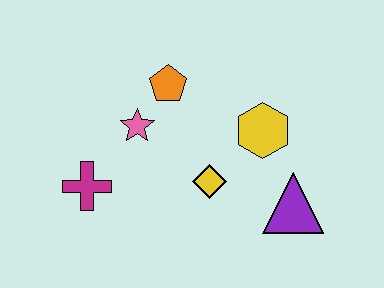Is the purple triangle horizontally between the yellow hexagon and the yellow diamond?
No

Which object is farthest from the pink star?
The purple triangle is farthest from the pink star.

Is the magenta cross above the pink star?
No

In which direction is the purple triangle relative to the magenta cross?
The purple triangle is to the right of the magenta cross.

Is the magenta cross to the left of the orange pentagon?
Yes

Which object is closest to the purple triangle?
The yellow hexagon is closest to the purple triangle.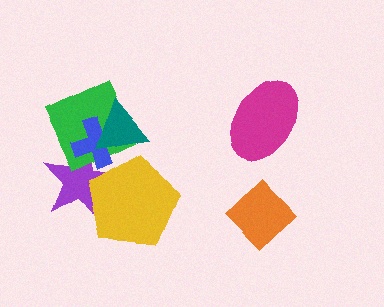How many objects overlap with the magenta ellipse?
0 objects overlap with the magenta ellipse.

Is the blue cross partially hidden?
Yes, it is partially covered by another shape.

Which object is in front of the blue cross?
The teal triangle is in front of the blue cross.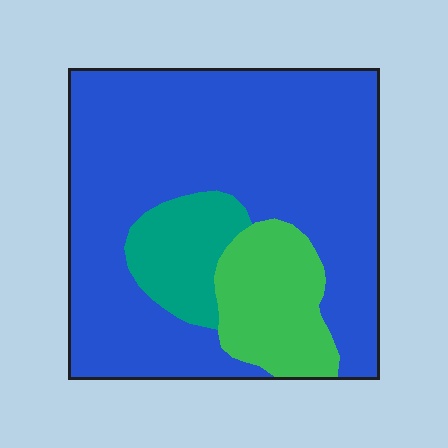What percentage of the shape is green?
Green takes up about one sixth (1/6) of the shape.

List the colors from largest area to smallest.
From largest to smallest: blue, green, teal.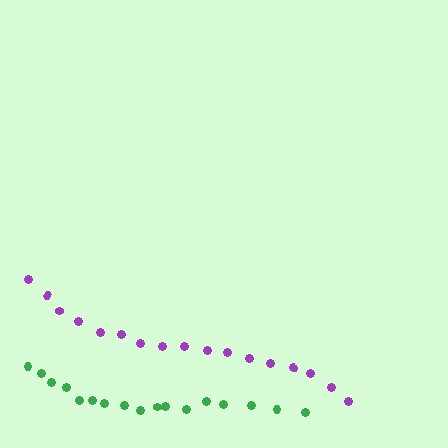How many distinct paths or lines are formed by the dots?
There are 2 distinct paths.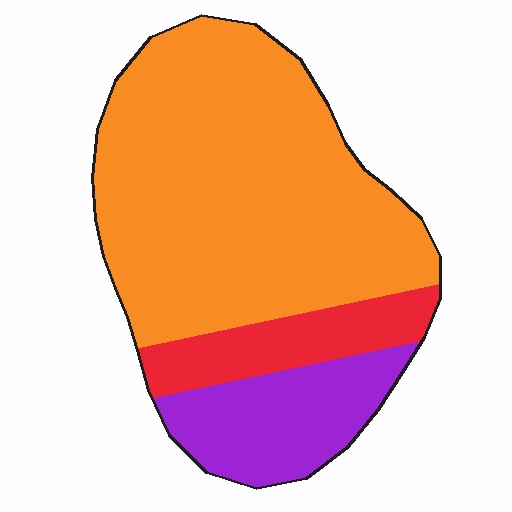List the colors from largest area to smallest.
From largest to smallest: orange, purple, red.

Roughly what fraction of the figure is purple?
Purple takes up less than a quarter of the figure.